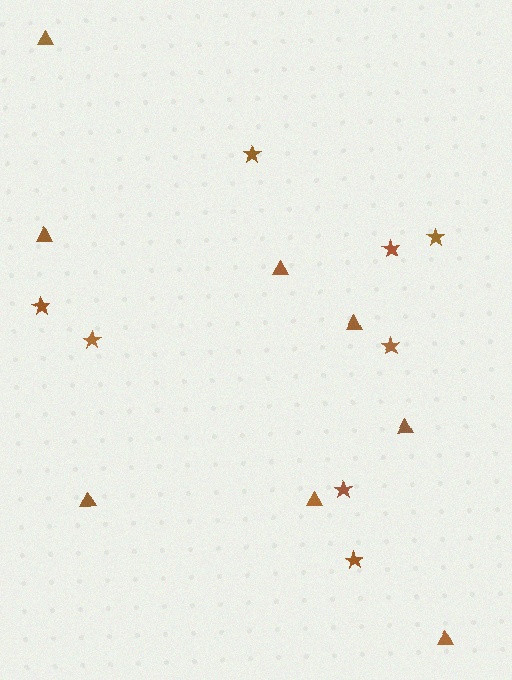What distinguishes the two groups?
There are 2 groups: one group of triangles (8) and one group of stars (8).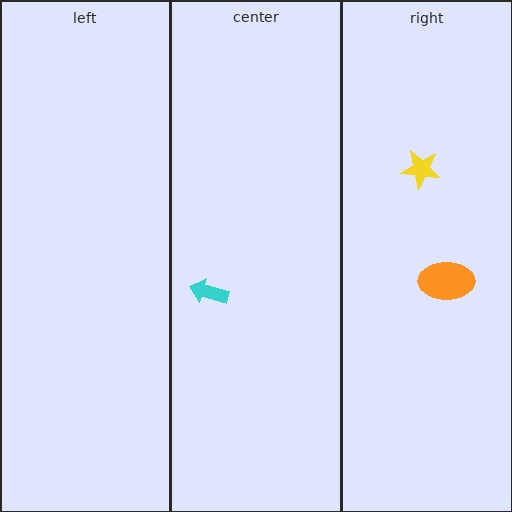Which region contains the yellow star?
The right region.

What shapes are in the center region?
The cyan arrow.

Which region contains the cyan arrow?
The center region.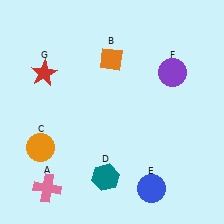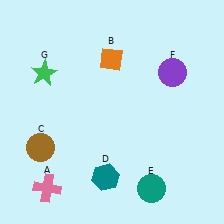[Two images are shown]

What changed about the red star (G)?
In Image 1, G is red. In Image 2, it changed to green.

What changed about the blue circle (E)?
In Image 1, E is blue. In Image 2, it changed to teal.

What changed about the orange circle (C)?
In Image 1, C is orange. In Image 2, it changed to brown.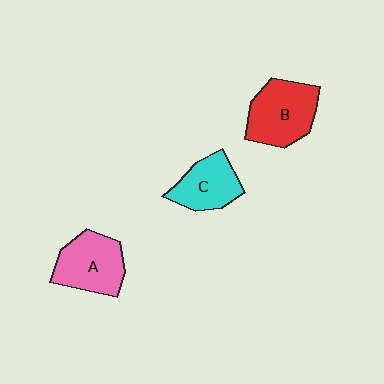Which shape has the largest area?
Shape B (red).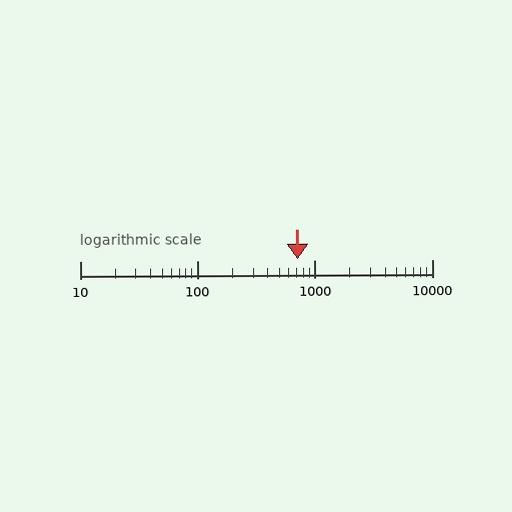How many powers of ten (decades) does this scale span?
The scale spans 3 decades, from 10 to 10000.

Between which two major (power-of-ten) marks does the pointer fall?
The pointer is between 100 and 1000.